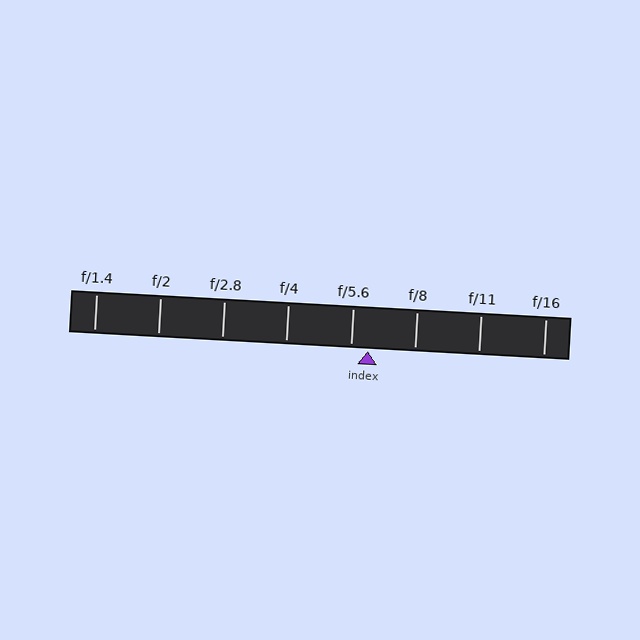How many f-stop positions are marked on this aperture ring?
There are 8 f-stop positions marked.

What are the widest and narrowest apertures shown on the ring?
The widest aperture shown is f/1.4 and the narrowest is f/16.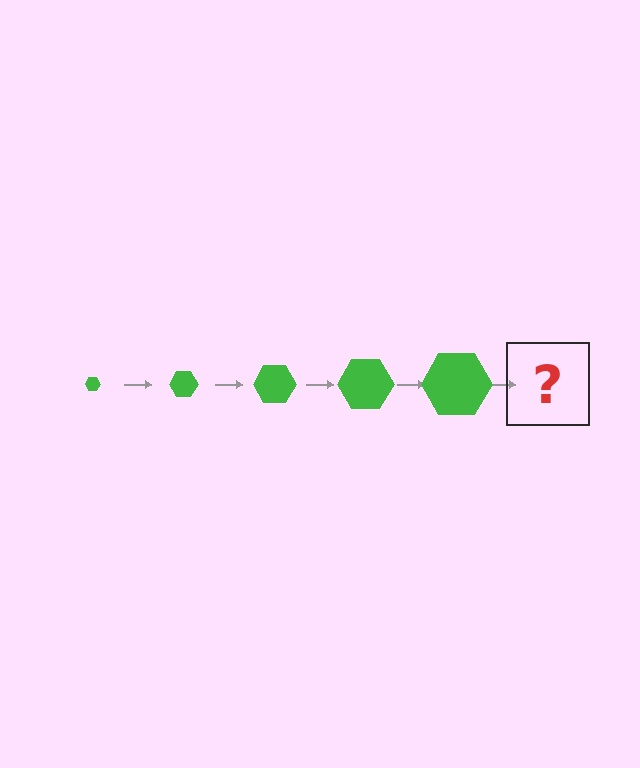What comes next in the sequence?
The next element should be a green hexagon, larger than the previous one.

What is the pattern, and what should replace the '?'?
The pattern is that the hexagon gets progressively larger each step. The '?' should be a green hexagon, larger than the previous one.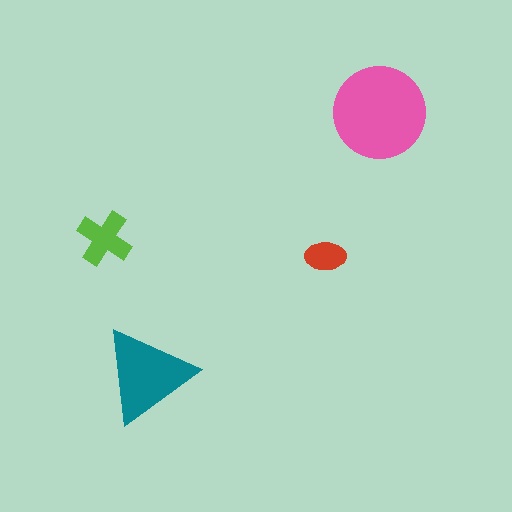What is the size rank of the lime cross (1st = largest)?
3rd.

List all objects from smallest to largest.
The red ellipse, the lime cross, the teal triangle, the pink circle.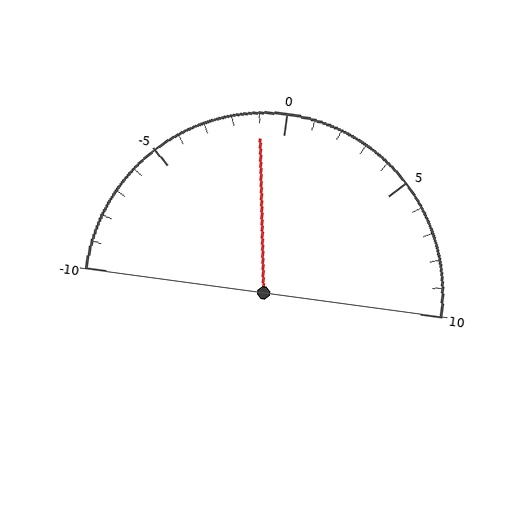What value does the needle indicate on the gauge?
The needle indicates approximately -1.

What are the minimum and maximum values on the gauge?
The gauge ranges from -10 to 10.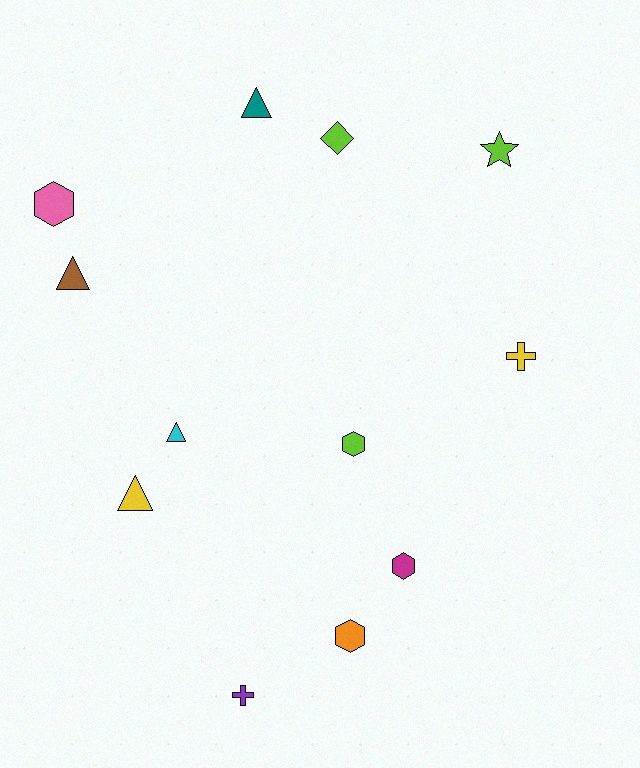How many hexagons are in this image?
There are 4 hexagons.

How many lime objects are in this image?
There are 3 lime objects.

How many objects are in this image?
There are 12 objects.